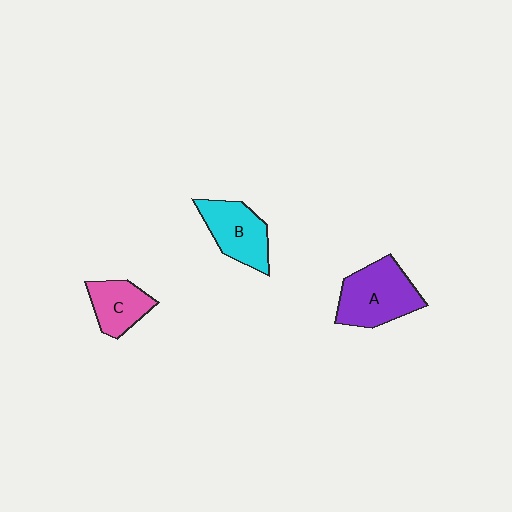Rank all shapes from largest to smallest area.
From largest to smallest: A (purple), B (cyan), C (pink).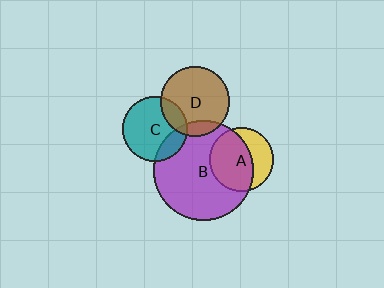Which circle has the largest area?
Circle B (purple).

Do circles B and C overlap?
Yes.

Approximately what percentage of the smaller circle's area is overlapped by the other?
Approximately 20%.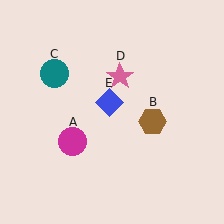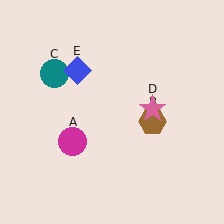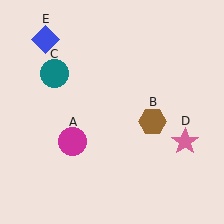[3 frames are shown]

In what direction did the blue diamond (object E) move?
The blue diamond (object E) moved up and to the left.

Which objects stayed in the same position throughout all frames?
Magenta circle (object A) and brown hexagon (object B) and teal circle (object C) remained stationary.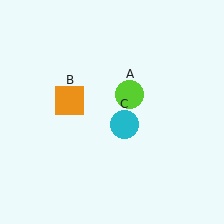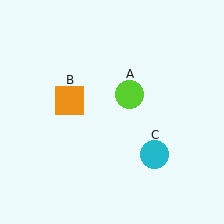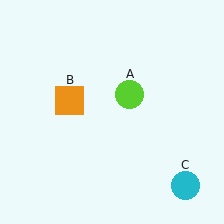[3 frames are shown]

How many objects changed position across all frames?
1 object changed position: cyan circle (object C).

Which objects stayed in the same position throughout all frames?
Lime circle (object A) and orange square (object B) remained stationary.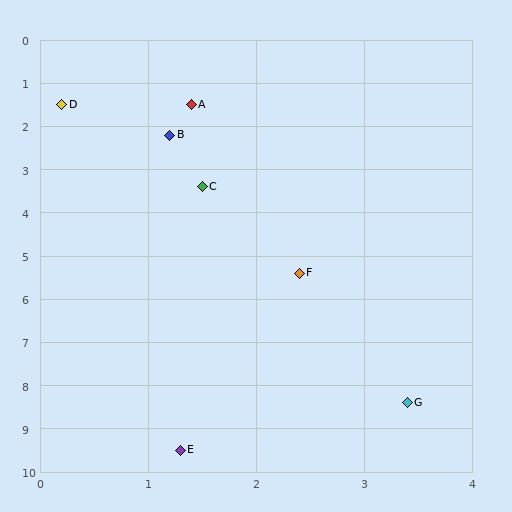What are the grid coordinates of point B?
Point B is at approximately (1.2, 2.2).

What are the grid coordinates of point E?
Point E is at approximately (1.3, 9.5).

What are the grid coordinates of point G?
Point G is at approximately (3.4, 8.4).